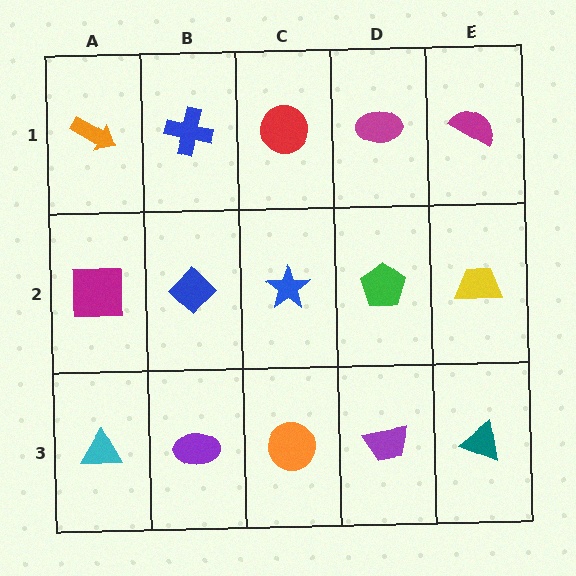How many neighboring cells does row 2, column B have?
4.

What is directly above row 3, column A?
A magenta square.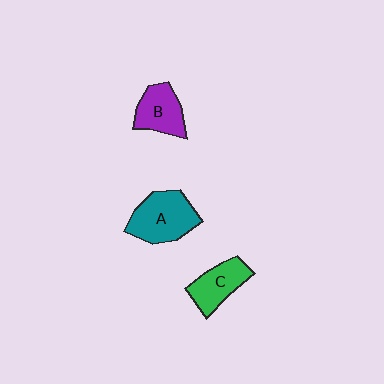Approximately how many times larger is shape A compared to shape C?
Approximately 1.4 times.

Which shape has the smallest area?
Shape B (purple).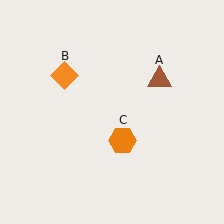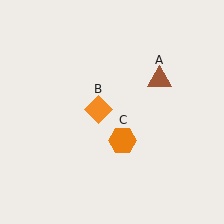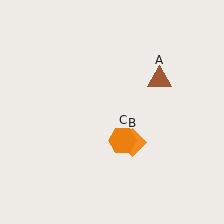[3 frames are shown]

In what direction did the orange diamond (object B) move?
The orange diamond (object B) moved down and to the right.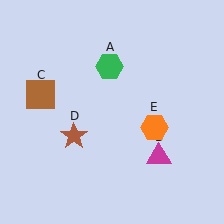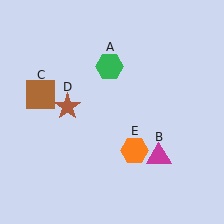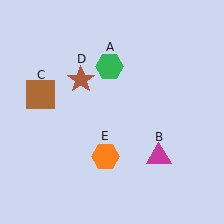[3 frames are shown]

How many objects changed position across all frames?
2 objects changed position: brown star (object D), orange hexagon (object E).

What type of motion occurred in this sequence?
The brown star (object D), orange hexagon (object E) rotated clockwise around the center of the scene.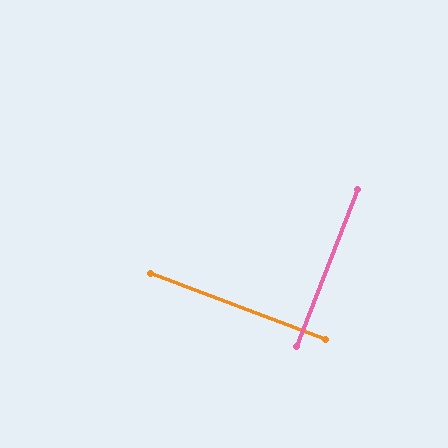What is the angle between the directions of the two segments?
Approximately 90 degrees.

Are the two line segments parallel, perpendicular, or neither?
Perpendicular — they meet at approximately 90°.